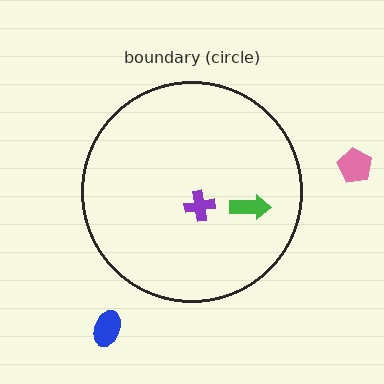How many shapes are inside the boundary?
2 inside, 2 outside.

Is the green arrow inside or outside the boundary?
Inside.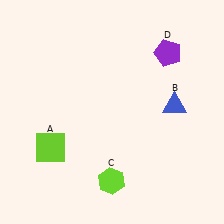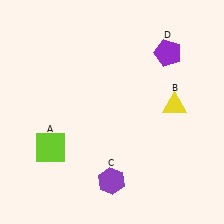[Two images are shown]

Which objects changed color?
B changed from blue to yellow. C changed from lime to purple.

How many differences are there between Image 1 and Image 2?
There are 2 differences between the two images.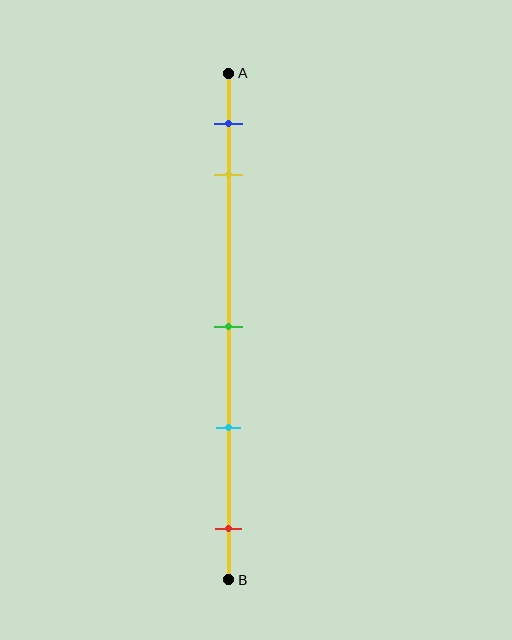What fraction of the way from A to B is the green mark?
The green mark is approximately 50% (0.5) of the way from A to B.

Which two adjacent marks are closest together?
The blue and yellow marks are the closest adjacent pair.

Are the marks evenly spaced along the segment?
No, the marks are not evenly spaced.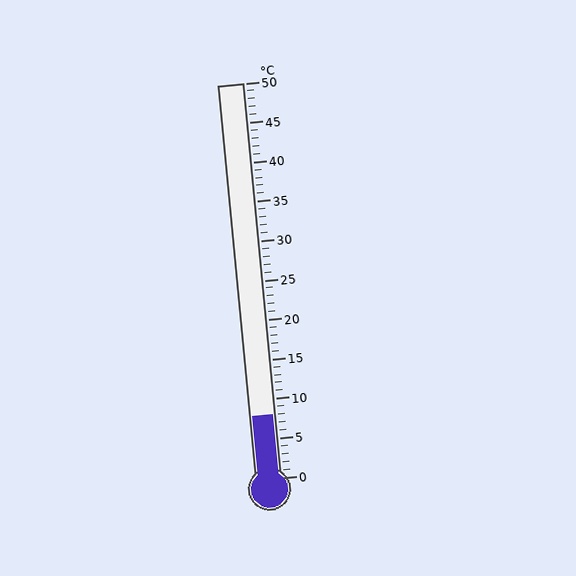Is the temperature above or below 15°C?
The temperature is below 15°C.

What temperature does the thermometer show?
The thermometer shows approximately 8°C.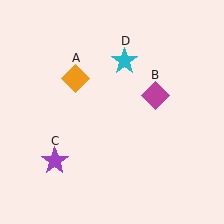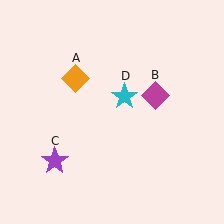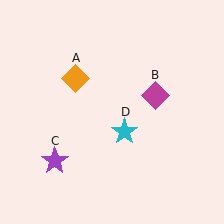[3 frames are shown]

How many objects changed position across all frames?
1 object changed position: cyan star (object D).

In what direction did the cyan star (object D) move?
The cyan star (object D) moved down.